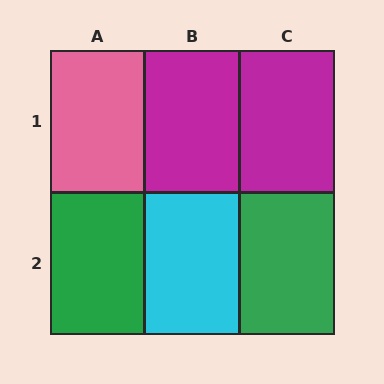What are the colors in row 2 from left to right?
Green, cyan, green.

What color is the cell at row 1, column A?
Pink.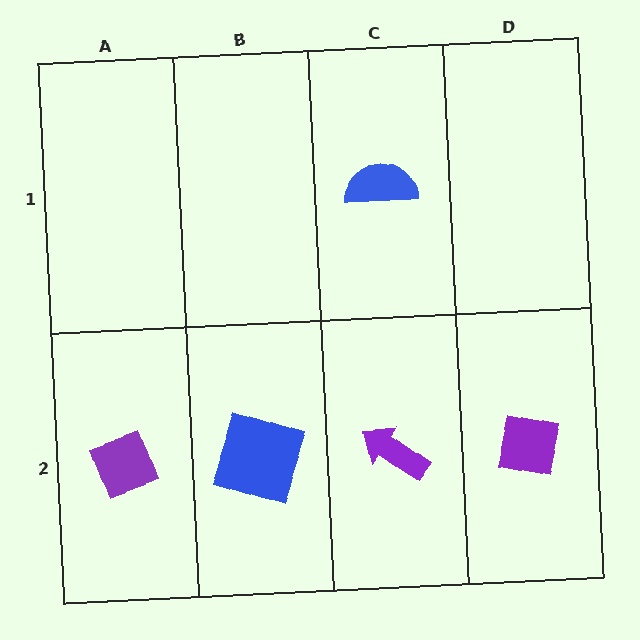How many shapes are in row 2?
4 shapes.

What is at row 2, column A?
A purple diamond.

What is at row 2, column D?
A purple square.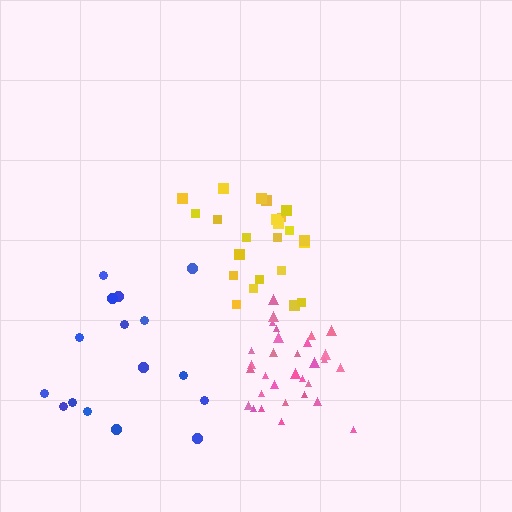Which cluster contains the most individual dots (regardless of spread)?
Pink (31).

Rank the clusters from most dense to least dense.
pink, yellow, blue.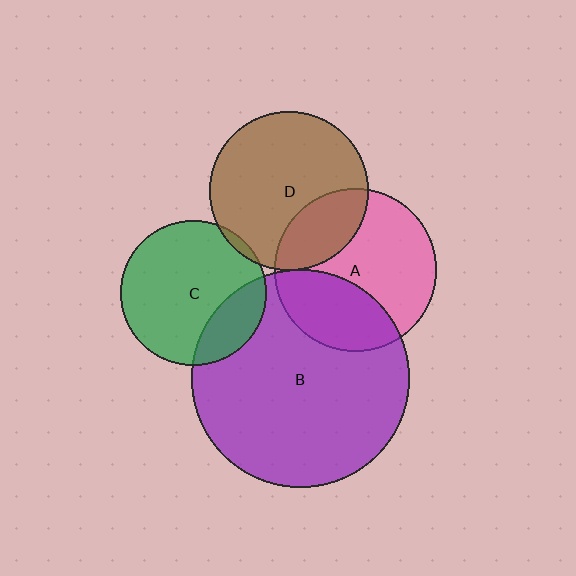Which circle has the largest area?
Circle B (purple).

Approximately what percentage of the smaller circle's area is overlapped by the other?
Approximately 20%.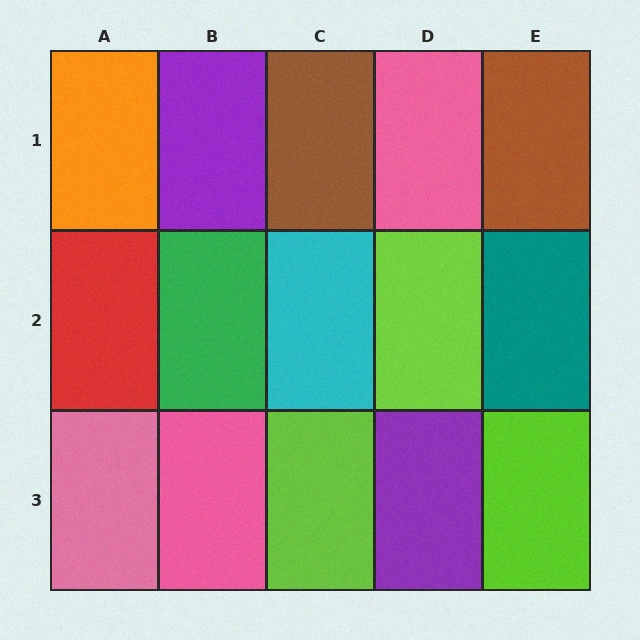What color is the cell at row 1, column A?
Orange.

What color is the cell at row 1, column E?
Brown.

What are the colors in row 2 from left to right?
Red, green, cyan, lime, teal.